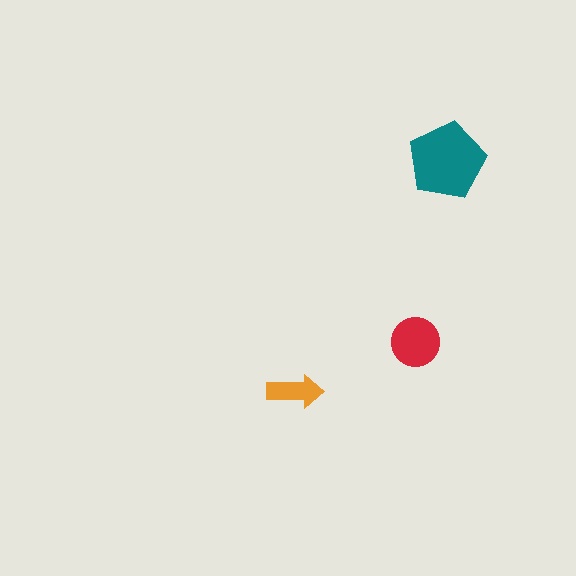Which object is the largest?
The teal pentagon.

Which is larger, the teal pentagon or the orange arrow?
The teal pentagon.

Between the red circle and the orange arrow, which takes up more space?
The red circle.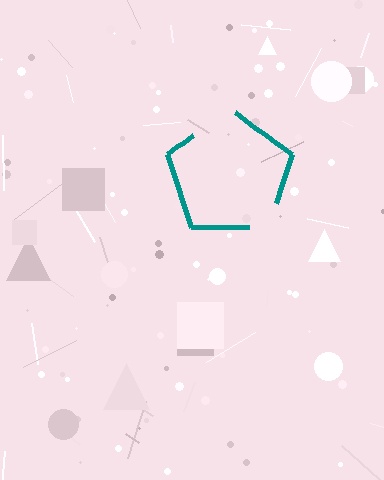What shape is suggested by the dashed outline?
The dashed outline suggests a pentagon.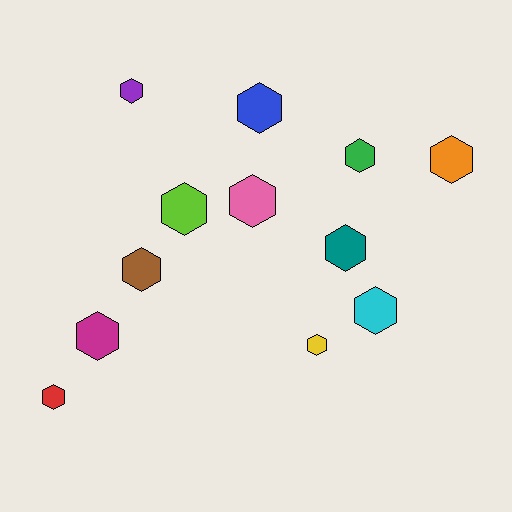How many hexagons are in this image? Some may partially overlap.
There are 12 hexagons.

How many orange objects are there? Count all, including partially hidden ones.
There is 1 orange object.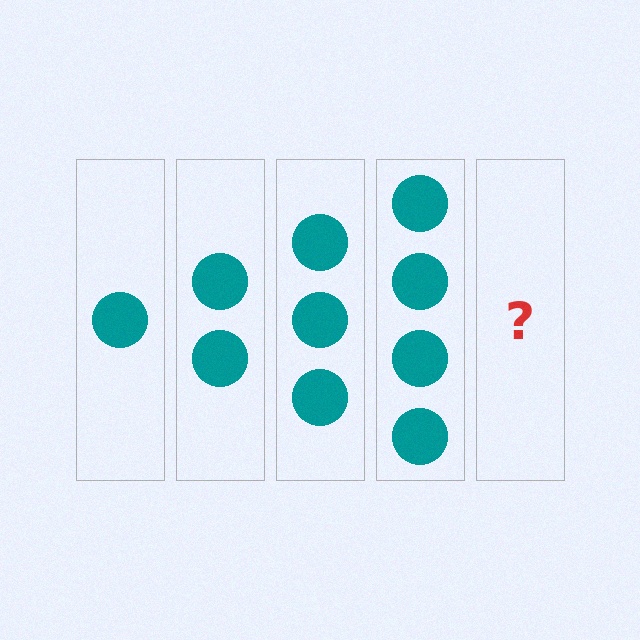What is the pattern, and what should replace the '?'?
The pattern is that each step adds one more circle. The '?' should be 5 circles.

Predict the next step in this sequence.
The next step is 5 circles.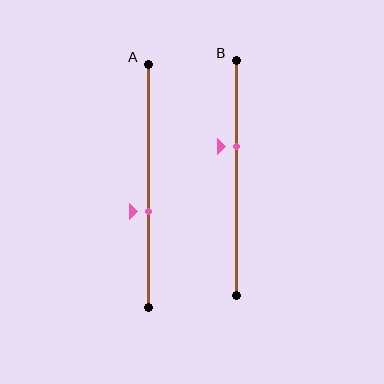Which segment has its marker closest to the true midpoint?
Segment A has its marker closest to the true midpoint.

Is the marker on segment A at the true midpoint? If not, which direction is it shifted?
No, the marker on segment A is shifted downward by about 10% of the segment length.